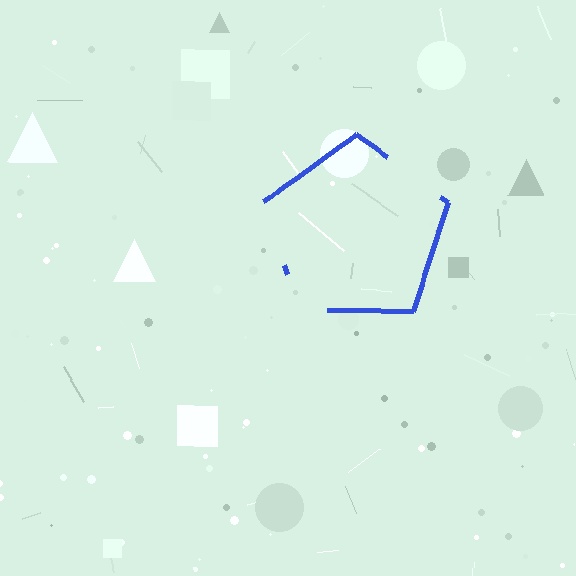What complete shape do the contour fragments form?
The contour fragments form a pentagon.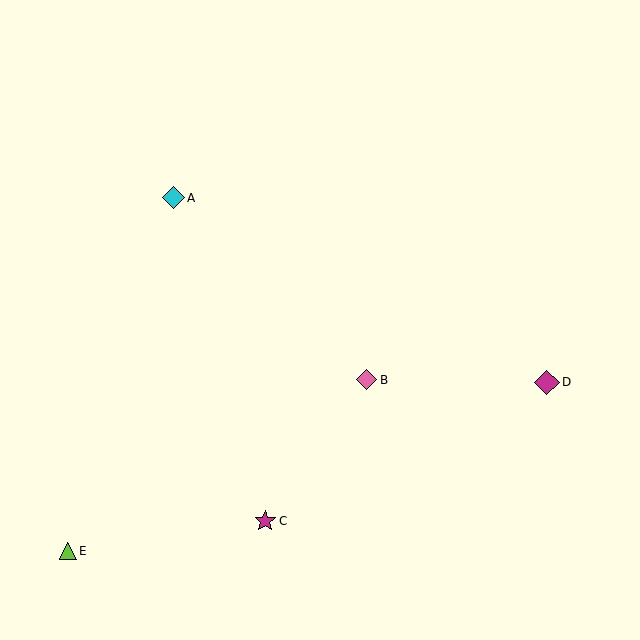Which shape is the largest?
The magenta diamond (labeled D) is the largest.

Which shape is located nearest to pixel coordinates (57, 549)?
The lime triangle (labeled E) at (68, 551) is nearest to that location.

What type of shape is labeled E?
Shape E is a lime triangle.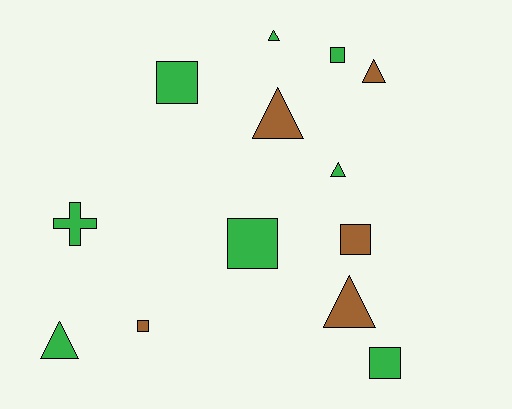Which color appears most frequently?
Green, with 8 objects.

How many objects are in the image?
There are 13 objects.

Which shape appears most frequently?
Square, with 6 objects.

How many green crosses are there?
There is 1 green cross.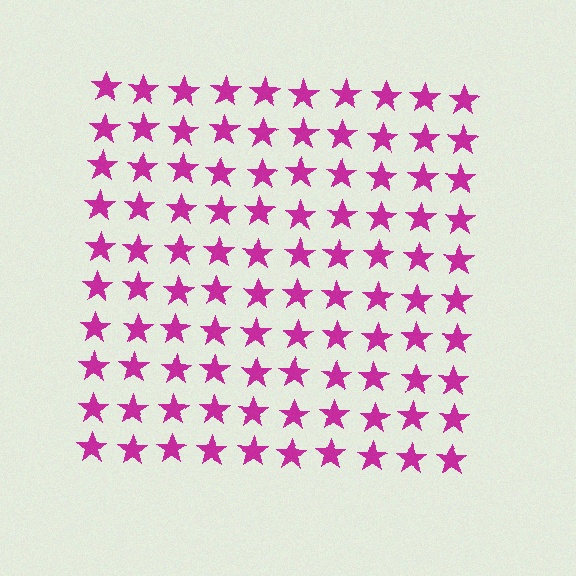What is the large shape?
The large shape is a square.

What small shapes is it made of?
It is made of small stars.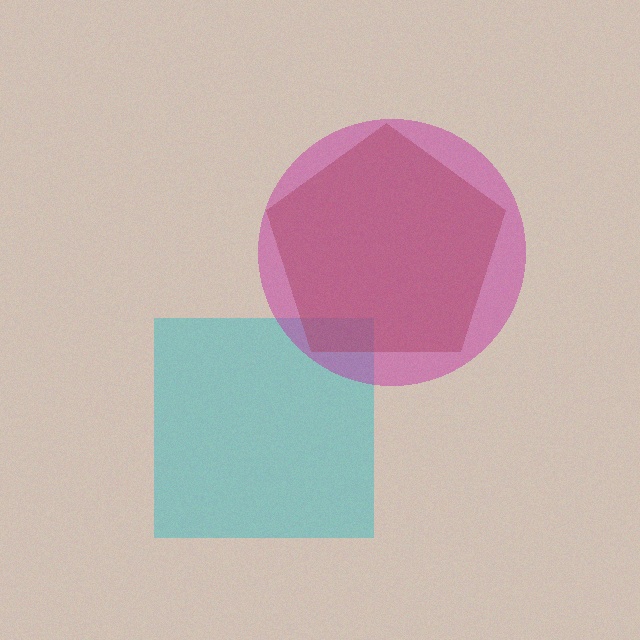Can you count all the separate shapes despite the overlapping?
Yes, there are 3 separate shapes.